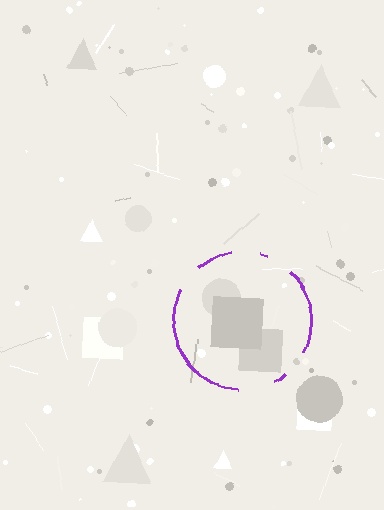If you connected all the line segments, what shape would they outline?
They would outline a circle.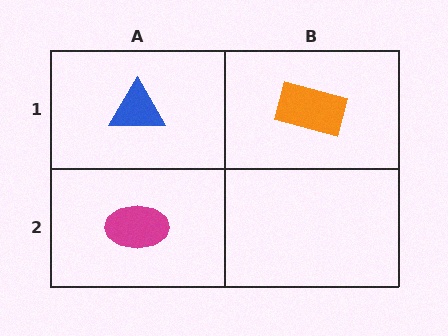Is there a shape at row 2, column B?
No, that cell is empty.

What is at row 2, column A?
A magenta ellipse.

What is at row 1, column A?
A blue triangle.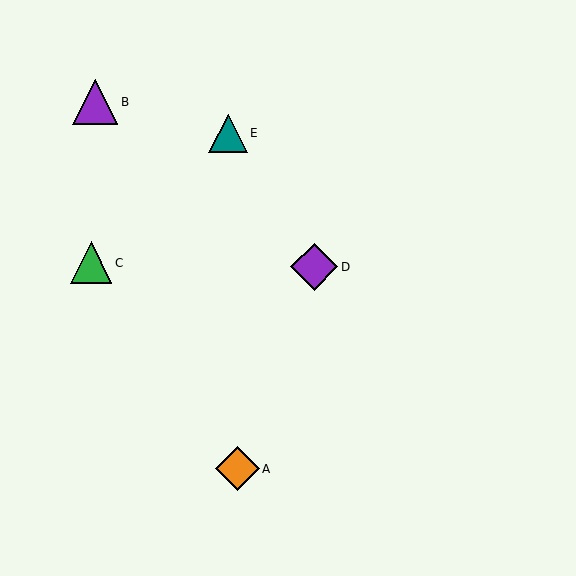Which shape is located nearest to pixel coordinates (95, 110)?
The purple triangle (labeled B) at (95, 102) is nearest to that location.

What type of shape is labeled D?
Shape D is a purple diamond.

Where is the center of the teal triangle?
The center of the teal triangle is at (228, 133).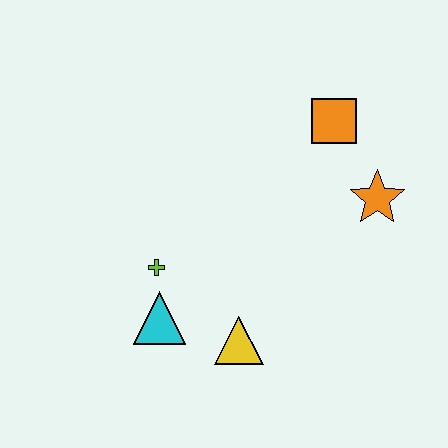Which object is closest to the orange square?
The orange star is closest to the orange square.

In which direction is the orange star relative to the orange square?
The orange star is below the orange square.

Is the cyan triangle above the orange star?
No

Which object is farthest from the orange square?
The cyan triangle is farthest from the orange square.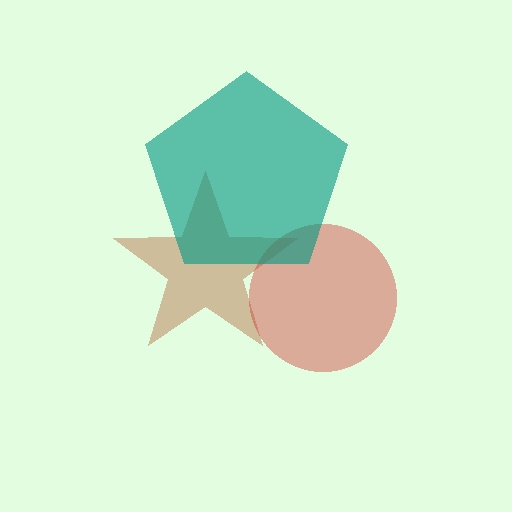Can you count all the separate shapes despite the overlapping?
Yes, there are 3 separate shapes.